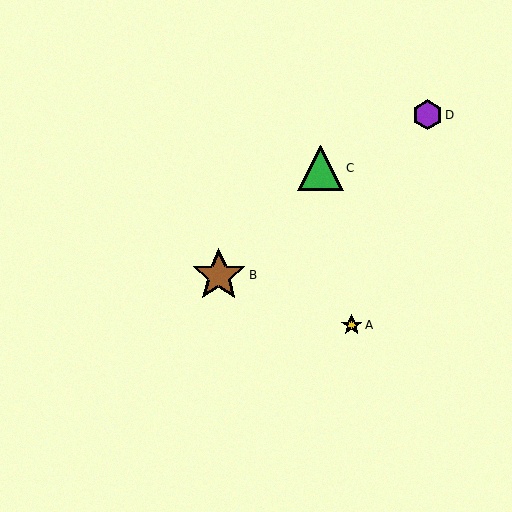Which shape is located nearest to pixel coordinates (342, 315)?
The yellow star (labeled A) at (352, 325) is nearest to that location.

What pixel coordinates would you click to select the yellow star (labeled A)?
Click at (352, 325) to select the yellow star A.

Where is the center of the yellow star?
The center of the yellow star is at (352, 325).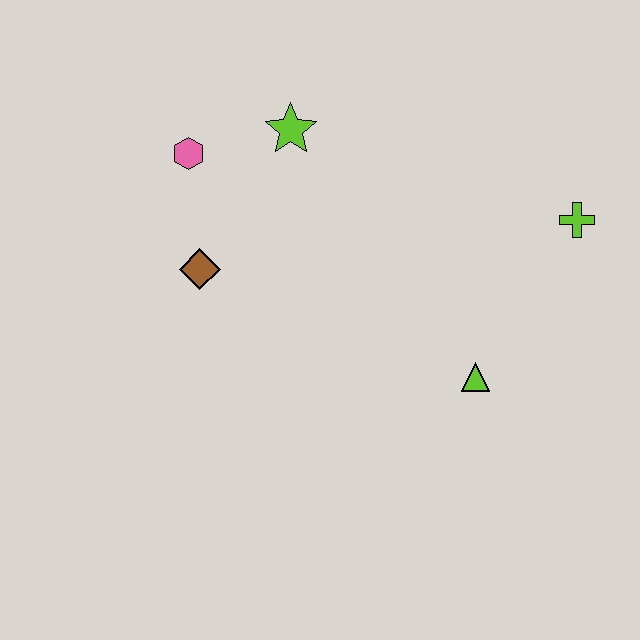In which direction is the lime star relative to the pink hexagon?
The lime star is to the right of the pink hexagon.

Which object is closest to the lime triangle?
The lime cross is closest to the lime triangle.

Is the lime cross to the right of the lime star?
Yes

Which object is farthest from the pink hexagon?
The lime cross is farthest from the pink hexagon.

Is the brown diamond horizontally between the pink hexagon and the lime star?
Yes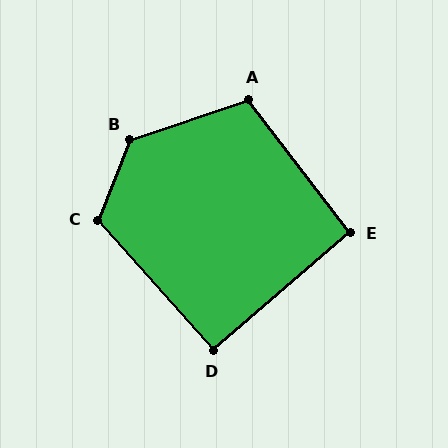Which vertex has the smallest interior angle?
D, at approximately 91 degrees.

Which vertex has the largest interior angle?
B, at approximately 130 degrees.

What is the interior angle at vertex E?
Approximately 93 degrees (approximately right).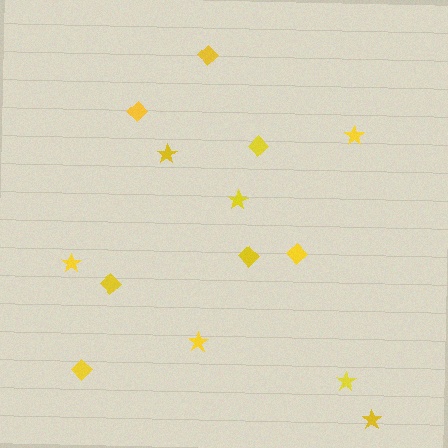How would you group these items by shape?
There are 2 groups: one group of diamonds (7) and one group of stars (7).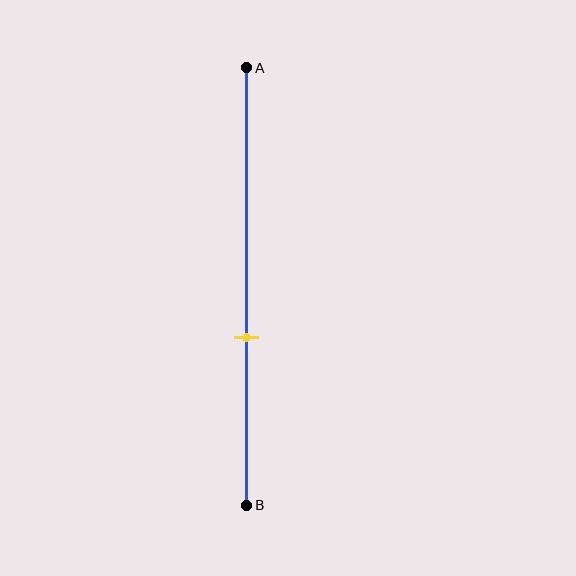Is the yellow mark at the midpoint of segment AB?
No, the mark is at about 60% from A, not at the 50% midpoint.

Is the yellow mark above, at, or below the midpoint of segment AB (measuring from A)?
The yellow mark is below the midpoint of segment AB.